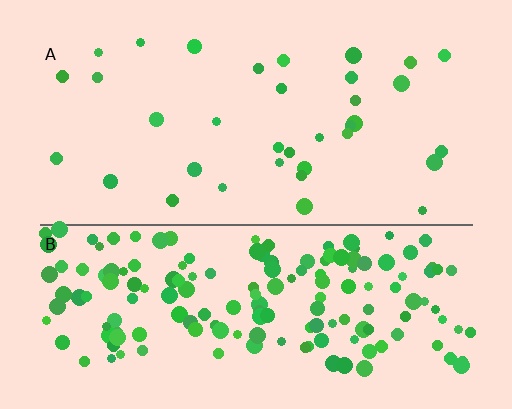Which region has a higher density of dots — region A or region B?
B (the bottom).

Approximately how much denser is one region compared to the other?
Approximately 4.9× — region B over region A.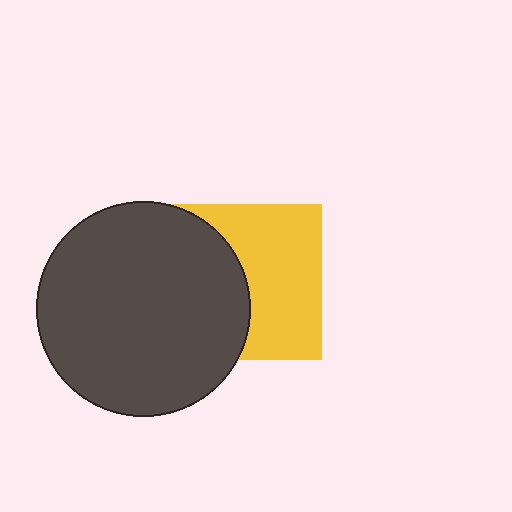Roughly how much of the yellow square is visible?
About half of it is visible (roughly 55%).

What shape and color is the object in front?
The object in front is a dark gray circle.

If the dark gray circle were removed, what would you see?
You would see the complete yellow square.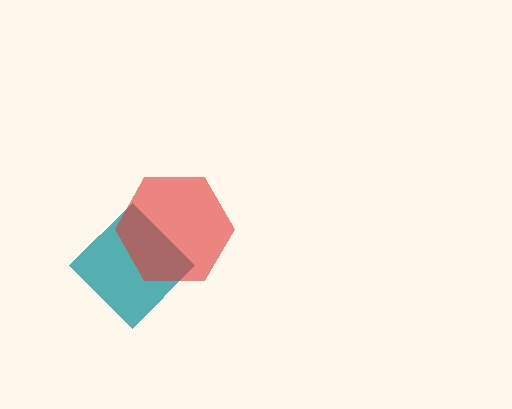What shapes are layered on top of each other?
The layered shapes are: a teal diamond, a red hexagon.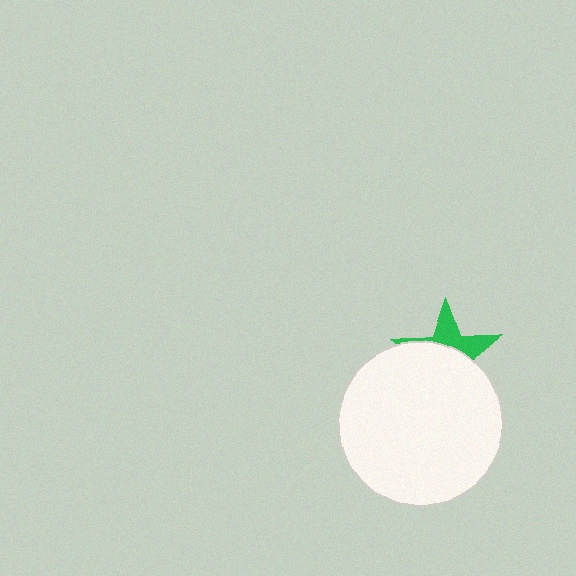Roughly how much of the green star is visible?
A small part of it is visible (roughly 37%).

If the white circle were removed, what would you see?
You would see the complete green star.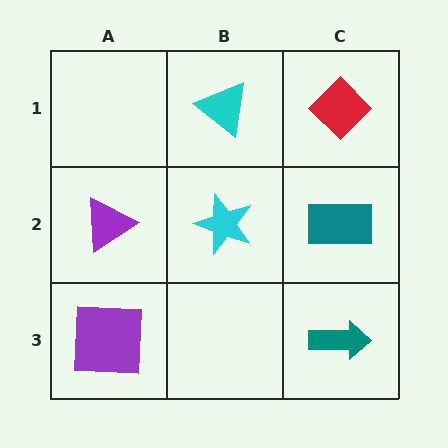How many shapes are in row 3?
2 shapes.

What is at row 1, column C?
A red diamond.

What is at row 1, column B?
A cyan triangle.